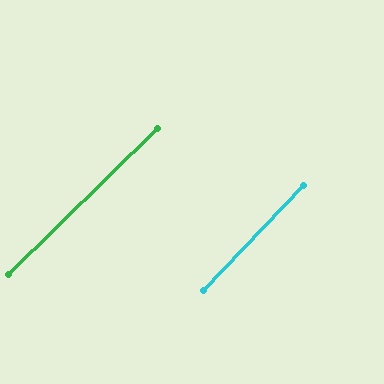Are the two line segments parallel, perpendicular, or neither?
Parallel — their directions differ by only 1.9°.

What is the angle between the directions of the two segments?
Approximately 2 degrees.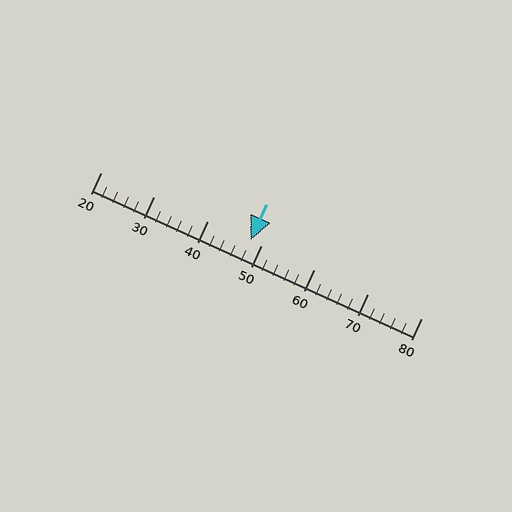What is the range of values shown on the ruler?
The ruler shows values from 20 to 80.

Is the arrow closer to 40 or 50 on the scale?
The arrow is closer to 50.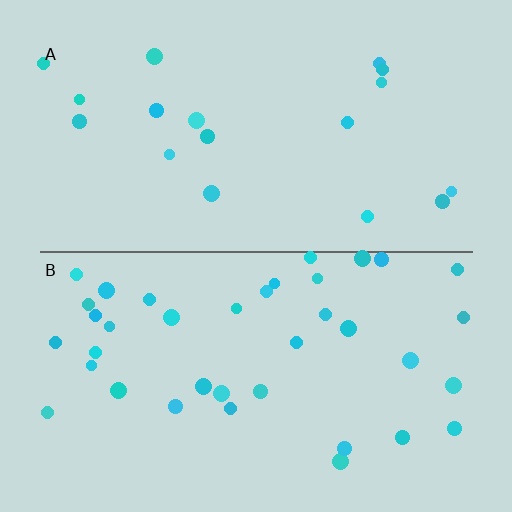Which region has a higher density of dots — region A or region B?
B (the bottom).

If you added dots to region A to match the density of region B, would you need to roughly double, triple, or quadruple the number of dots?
Approximately double.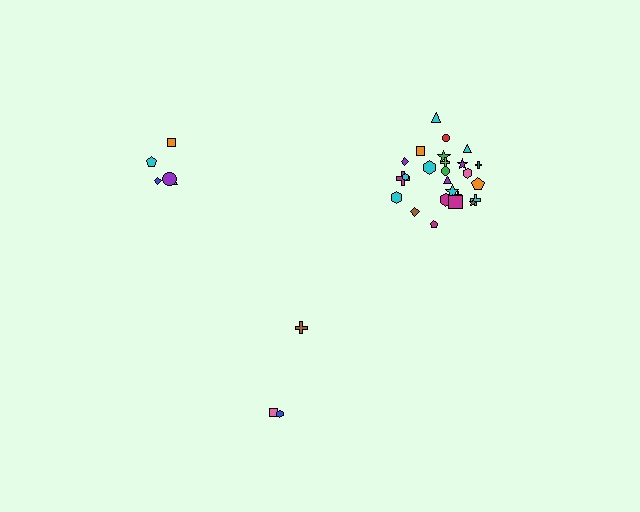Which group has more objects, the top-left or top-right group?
The top-right group.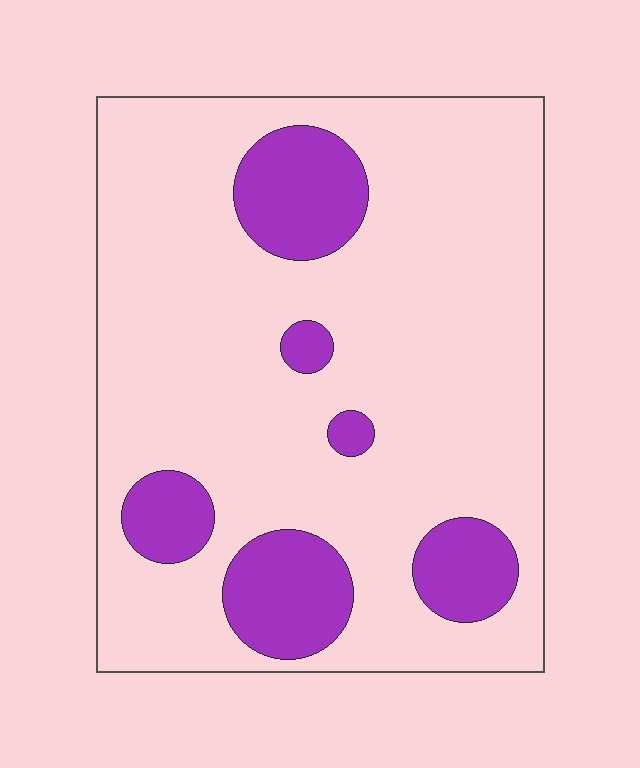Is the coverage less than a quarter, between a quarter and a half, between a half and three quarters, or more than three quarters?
Less than a quarter.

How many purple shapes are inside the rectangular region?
6.